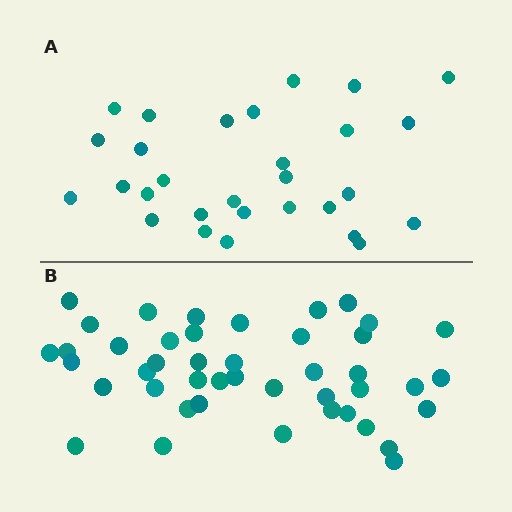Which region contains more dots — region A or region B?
Region B (the bottom region) has more dots.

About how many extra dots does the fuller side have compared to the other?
Region B has approximately 15 more dots than region A.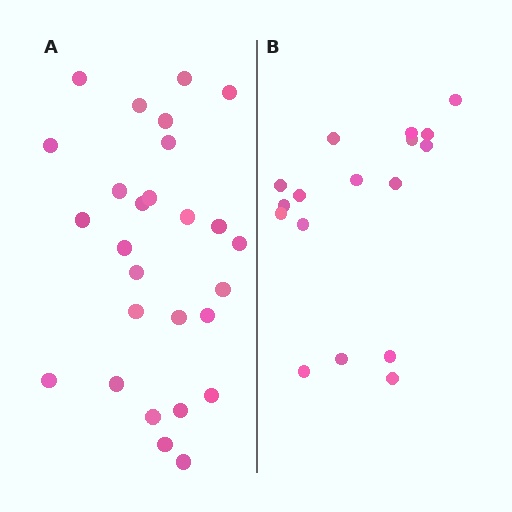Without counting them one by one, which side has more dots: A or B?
Region A (the left region) has more dots.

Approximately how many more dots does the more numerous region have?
Region A has roughly 10 or so more dots than region B.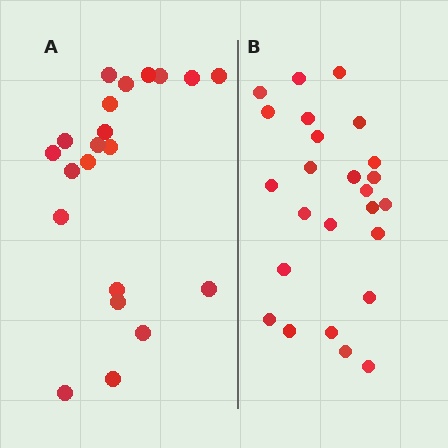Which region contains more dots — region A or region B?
Region B (the right region) has more dots.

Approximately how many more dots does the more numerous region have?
Region B has about 4 more dots than region A.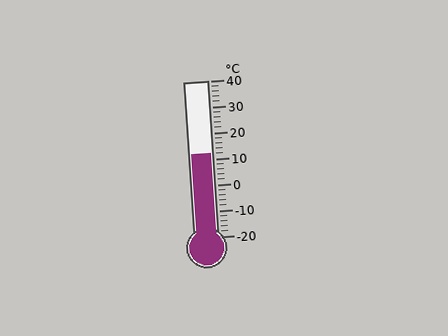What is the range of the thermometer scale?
The thermometer scale ranges from -20°C to 40°C.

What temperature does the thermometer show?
The thermometer shows approximately 12°C.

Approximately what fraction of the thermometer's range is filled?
The thermometer is filled to approximately 55% of its range.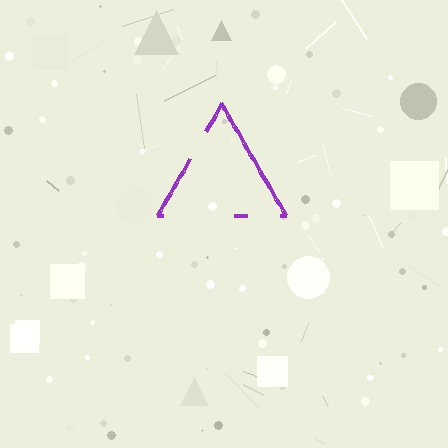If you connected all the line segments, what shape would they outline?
They would outline a triangle.